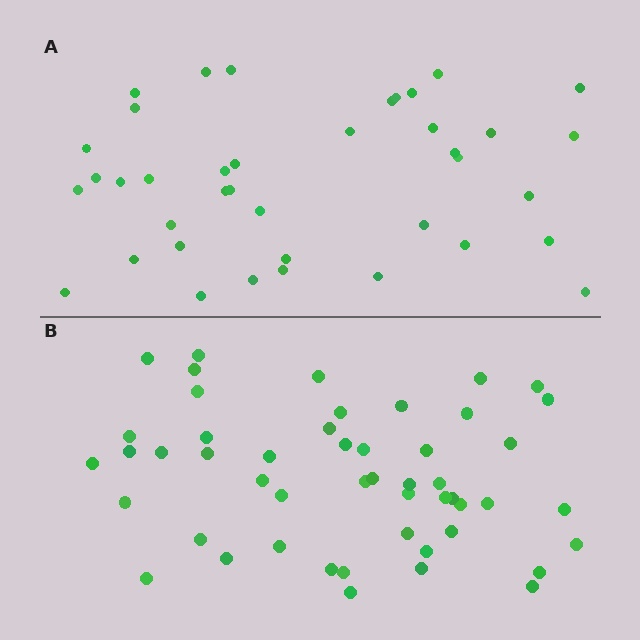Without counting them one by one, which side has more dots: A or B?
Region B (the bottom region) has more dots.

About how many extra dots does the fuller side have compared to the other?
Region B has roughly 12 or so more dots than region A.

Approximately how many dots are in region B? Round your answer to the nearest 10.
About 50 dots.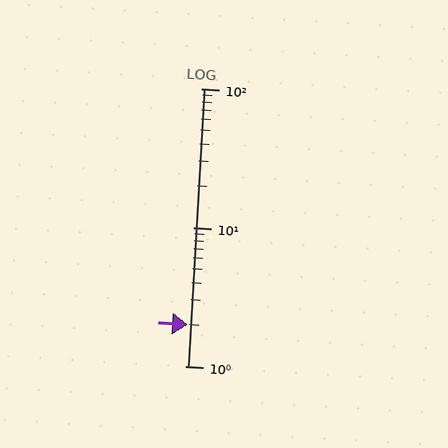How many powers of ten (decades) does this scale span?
The scale spans 2 decades, from 1 to 100.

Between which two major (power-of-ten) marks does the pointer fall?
The pointer is between 1 and 10.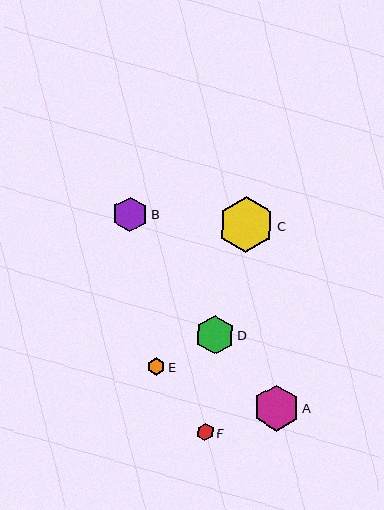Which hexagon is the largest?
Hexagon C is the largest with a size of approximately 56 pixels.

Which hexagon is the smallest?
Hexagon F is the smallest with a size of approximately 17 pixels.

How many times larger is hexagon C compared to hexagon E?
Hexagon C is approximately 3.2 times the size of hexagon E.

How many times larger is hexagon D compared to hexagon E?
Hexagon D is approximately 2.2 times the size of hexagon E.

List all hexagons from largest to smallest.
From largest to smallest: C, A, D, B, E, F.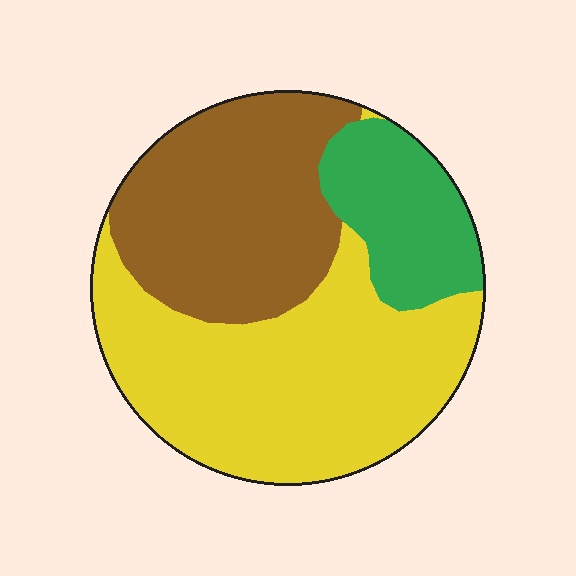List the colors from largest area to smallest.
From largest to smallest: yellow, brown, green.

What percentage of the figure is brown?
Brown takes up about one third (1/3) of the figure.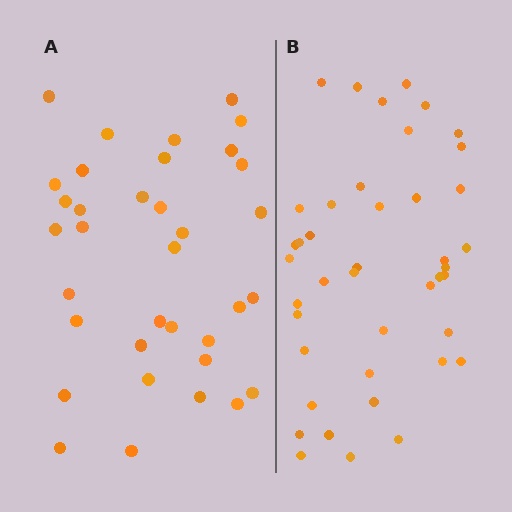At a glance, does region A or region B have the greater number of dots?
Region B (the right region) has more dots.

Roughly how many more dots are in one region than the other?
Region B has roughly 8 or so more dots than region A.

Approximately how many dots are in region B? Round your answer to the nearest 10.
About 40 dots. (The exact count is 42, which rounds to 40.)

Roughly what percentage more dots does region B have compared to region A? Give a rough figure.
About 20% more.